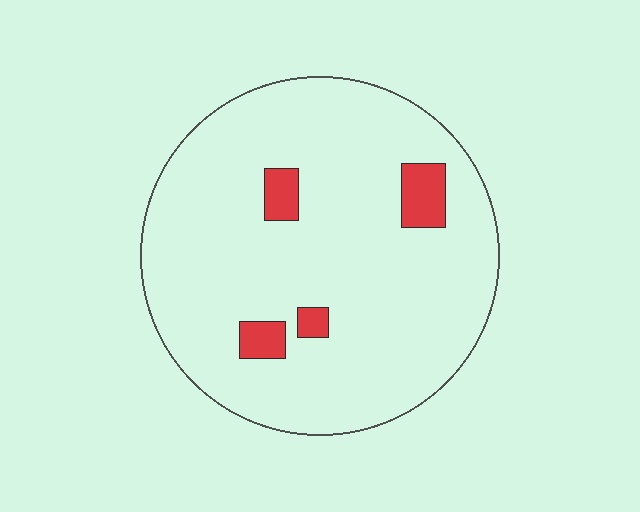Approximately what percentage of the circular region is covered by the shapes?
Approximately 5%.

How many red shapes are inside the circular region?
4.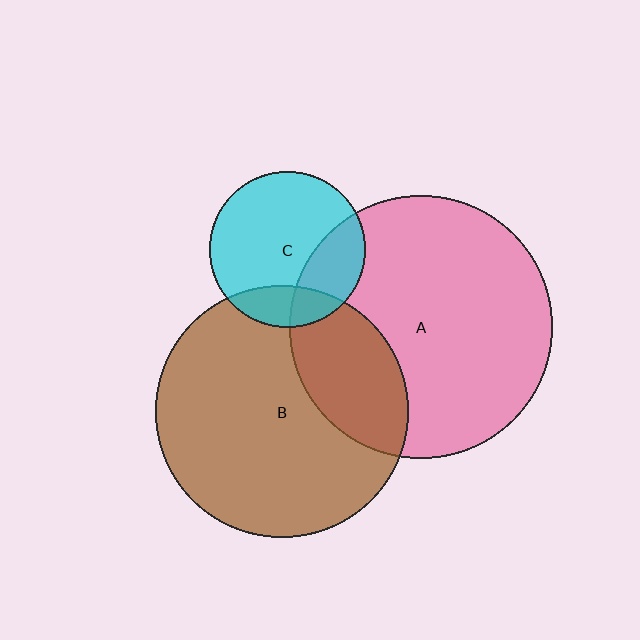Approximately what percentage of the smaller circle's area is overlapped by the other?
Approximately 25%.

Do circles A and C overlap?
Yes.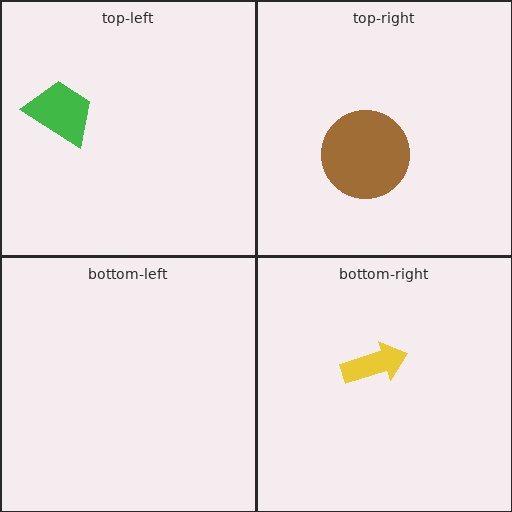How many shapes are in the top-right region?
1.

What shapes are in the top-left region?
The green trapezoid.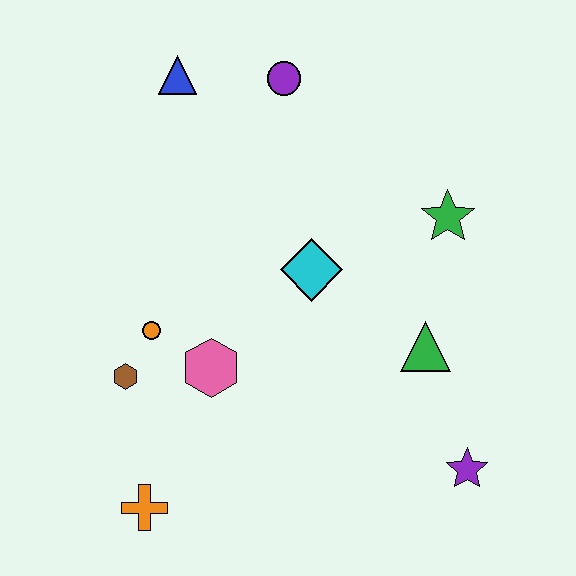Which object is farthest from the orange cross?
The purple circle is farthest from the orange cross.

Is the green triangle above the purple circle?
No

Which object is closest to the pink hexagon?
The orange circle is closest to the pink hexagon.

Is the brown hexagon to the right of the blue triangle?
No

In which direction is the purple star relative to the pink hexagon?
The purple star is to the right of the pink hexagon.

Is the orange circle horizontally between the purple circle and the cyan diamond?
No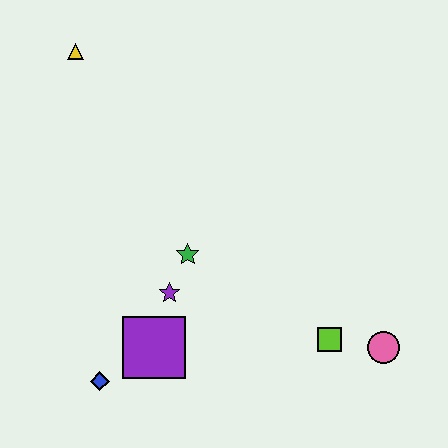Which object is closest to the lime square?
The pink circle is closest to the lime square.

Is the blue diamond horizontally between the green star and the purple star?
No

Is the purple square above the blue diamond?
Yes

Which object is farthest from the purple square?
The yellow triangle is farthest from the purple square.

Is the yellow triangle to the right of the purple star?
No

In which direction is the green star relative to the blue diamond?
The green star is above the blue diamond.